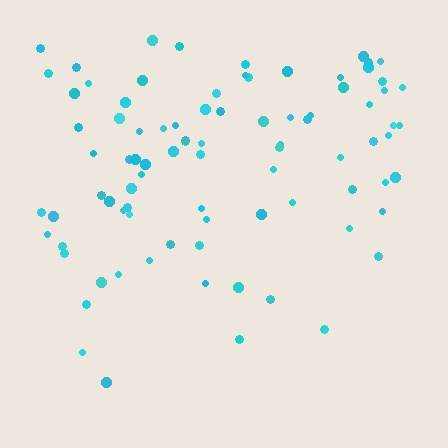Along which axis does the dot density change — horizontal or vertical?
Vertical.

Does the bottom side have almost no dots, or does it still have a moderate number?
Still a moderate number, just noticeably fewer than the top.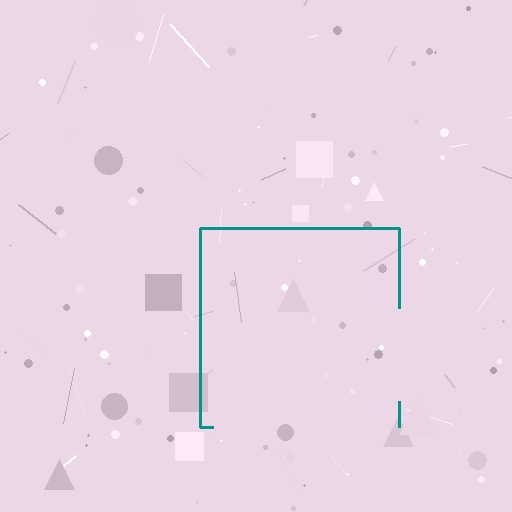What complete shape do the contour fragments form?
The contour fragments form a square.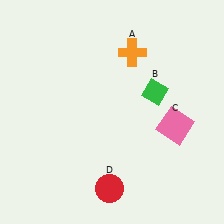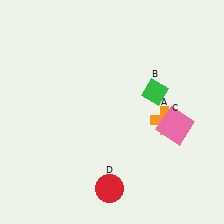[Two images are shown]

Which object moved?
The orange cross (A) moved down.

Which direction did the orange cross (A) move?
The orange cross (A) moved down.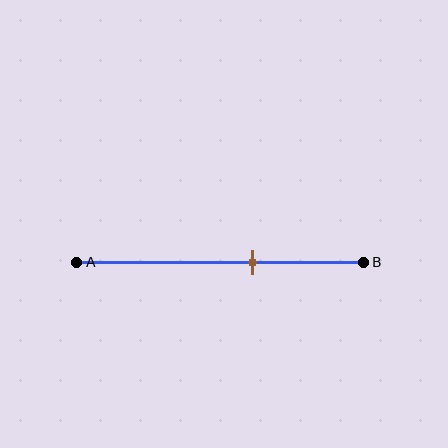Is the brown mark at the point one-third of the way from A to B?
No, the mark is at about 60% from A, not at the 33% one-third point.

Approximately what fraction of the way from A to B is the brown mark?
The brown mark is approximately 60% of the way from A to B.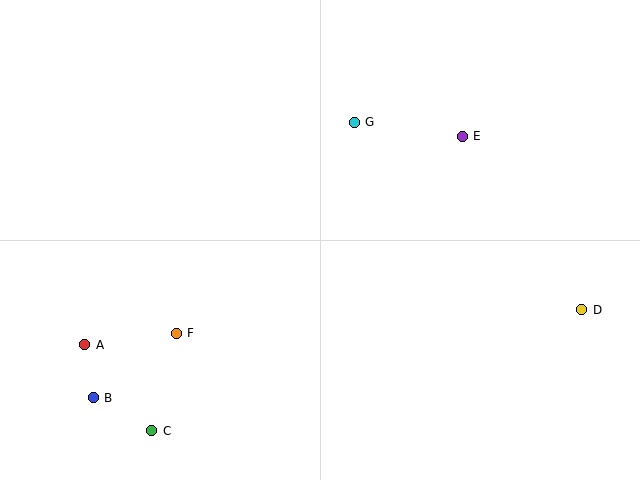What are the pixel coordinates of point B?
Point B is at (93, 398).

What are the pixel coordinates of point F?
Point F is at (176, 333).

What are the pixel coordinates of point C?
Point C is at (152, 431).